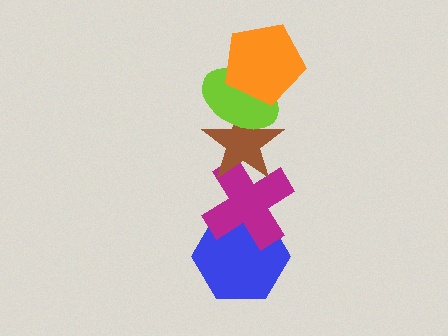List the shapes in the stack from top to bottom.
From top to bottom: the orange pentagon, the lime ellipse, the brown star, the magenta cross, the blue hexagon.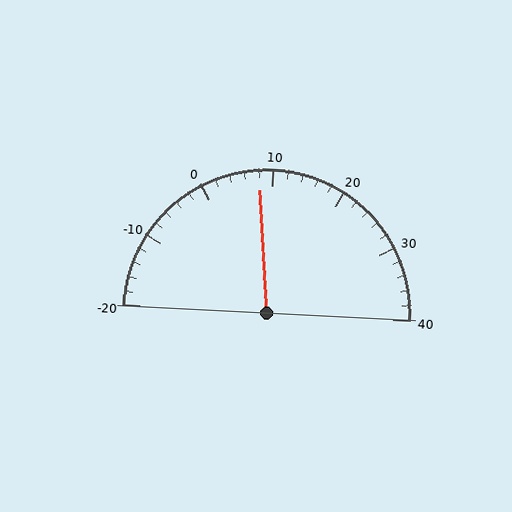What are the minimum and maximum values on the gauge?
The gauge ranges from -20 to 40.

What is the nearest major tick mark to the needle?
The nearest major tick mark is 10.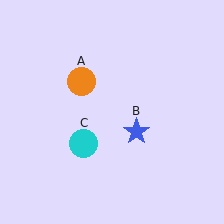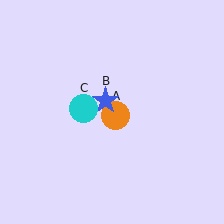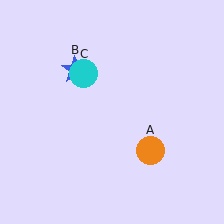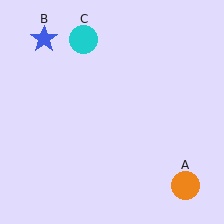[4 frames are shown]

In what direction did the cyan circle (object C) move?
The cyan circle (object C) moved up.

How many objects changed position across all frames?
3 objects changed position: orange circle (object A), blue star (object B), cyan circle (object C).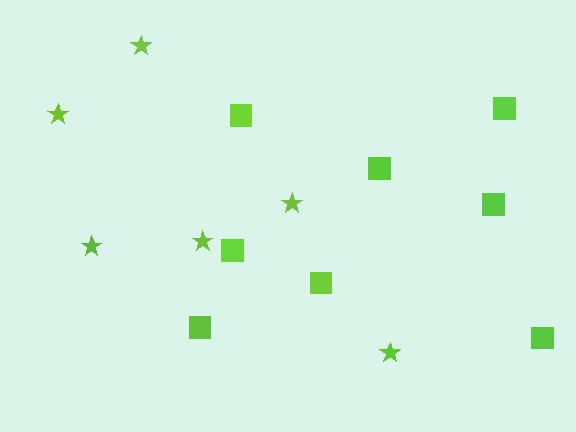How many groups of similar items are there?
There are 2 groups: one group of squares (8) and one group of stars (6).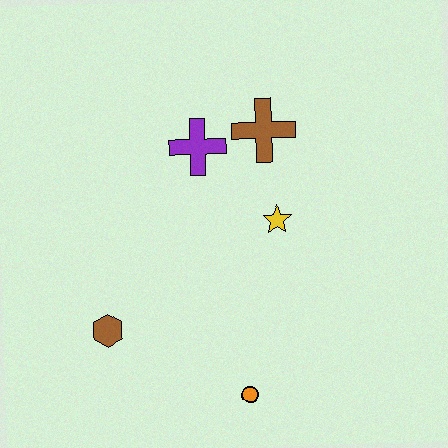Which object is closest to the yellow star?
The brown cross is closest to the yellow star.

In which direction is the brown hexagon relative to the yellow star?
The brown hexagon is to the left of the yellow star.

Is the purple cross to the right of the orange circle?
No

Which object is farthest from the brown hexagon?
The brown cross is farthest from the brown hexagon.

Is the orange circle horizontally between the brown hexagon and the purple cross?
No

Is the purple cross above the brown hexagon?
Yes